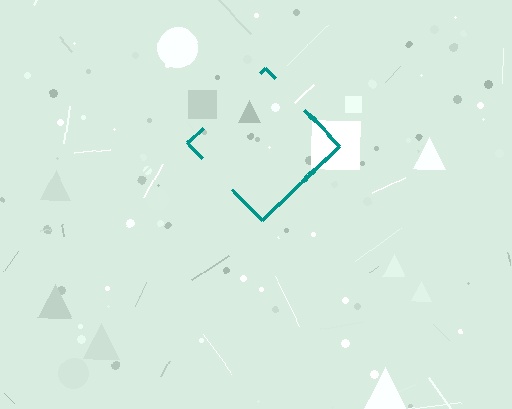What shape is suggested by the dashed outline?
The dashed outline suggests a diamond.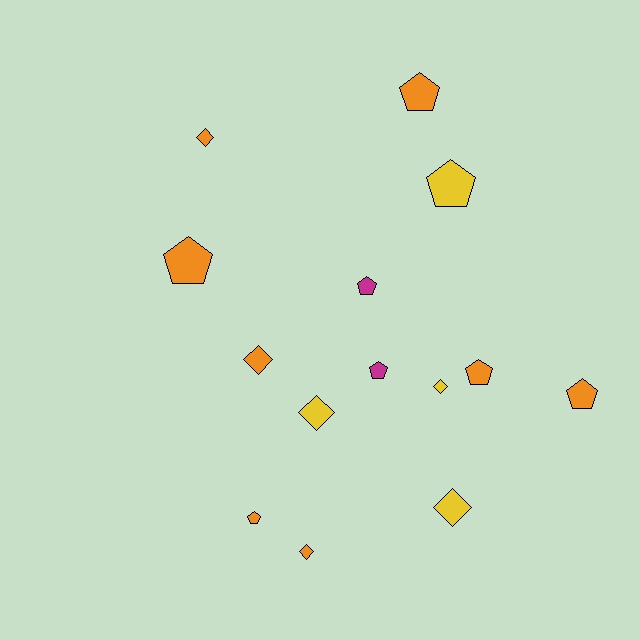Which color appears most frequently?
Orange, with 8 objects.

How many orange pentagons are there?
There are 5 orange pentagons.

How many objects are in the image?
There are 14 objects.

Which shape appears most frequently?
Pentagon, with 8 objects.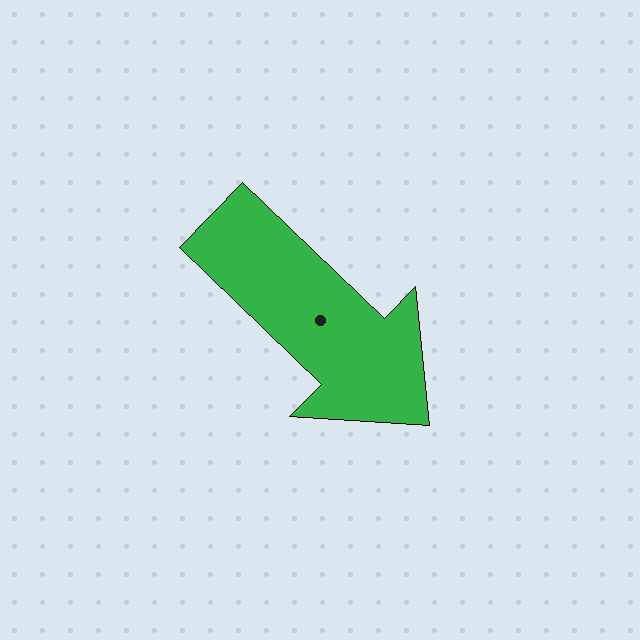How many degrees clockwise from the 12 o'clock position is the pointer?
Approximately 134 degrees.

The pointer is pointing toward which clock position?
Roughly 4 o'clock.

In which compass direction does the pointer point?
Southeast.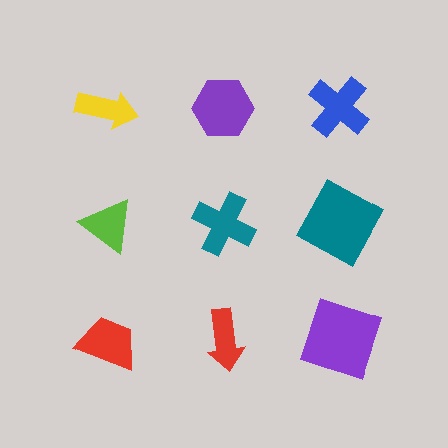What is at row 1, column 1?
A yellow arrow.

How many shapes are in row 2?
3 shapes.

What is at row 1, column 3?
A blue cross.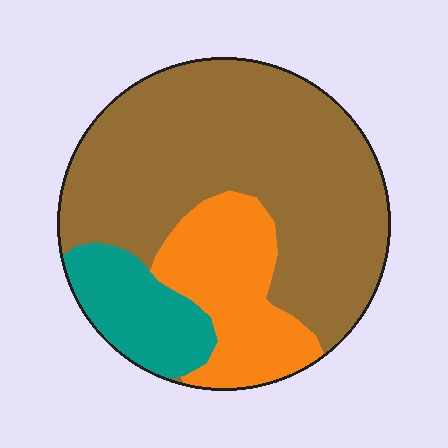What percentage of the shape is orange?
Orange covers 22% of the shape.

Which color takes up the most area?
Brown, at roughly 65%.